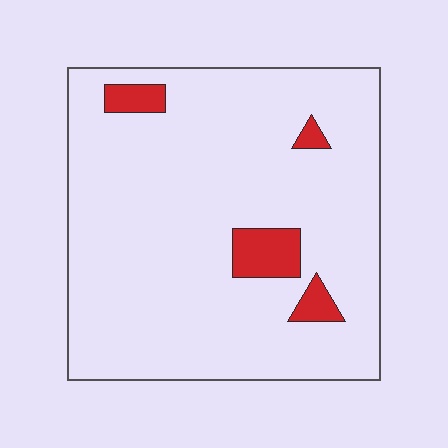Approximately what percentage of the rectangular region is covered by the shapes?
Approximately 10%.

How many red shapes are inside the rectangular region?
4.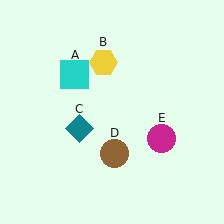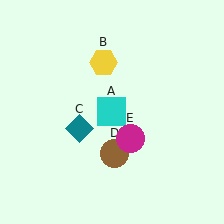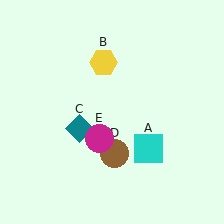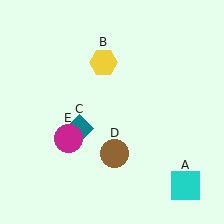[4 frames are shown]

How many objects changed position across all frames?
2 objects changed position: cyan square (object A), magenta circle (object E).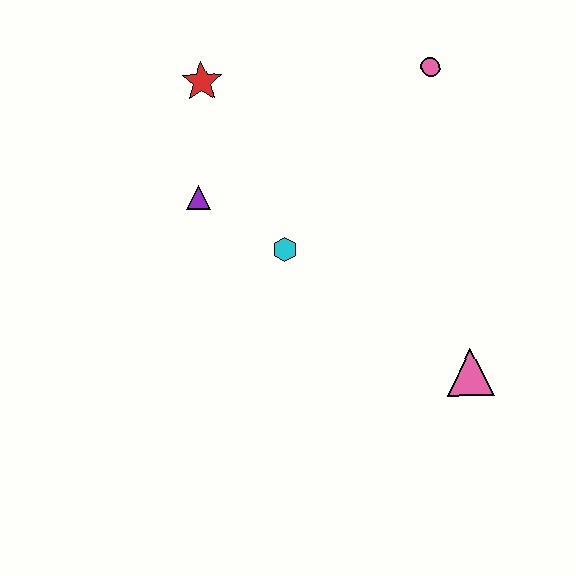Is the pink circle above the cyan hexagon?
Yes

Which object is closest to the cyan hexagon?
The purple triangle is closest to the cyan hexagon.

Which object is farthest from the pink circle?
The pink triangle is farthest from the pink circle.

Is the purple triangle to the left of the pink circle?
Yes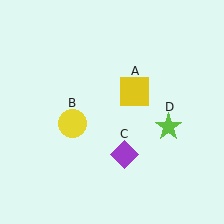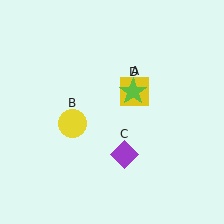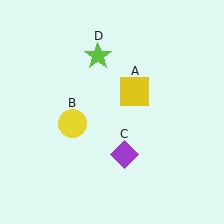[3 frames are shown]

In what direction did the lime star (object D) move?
The lime star (object D) moved up and to the left.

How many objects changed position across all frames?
1 object changed position: lime star (object D).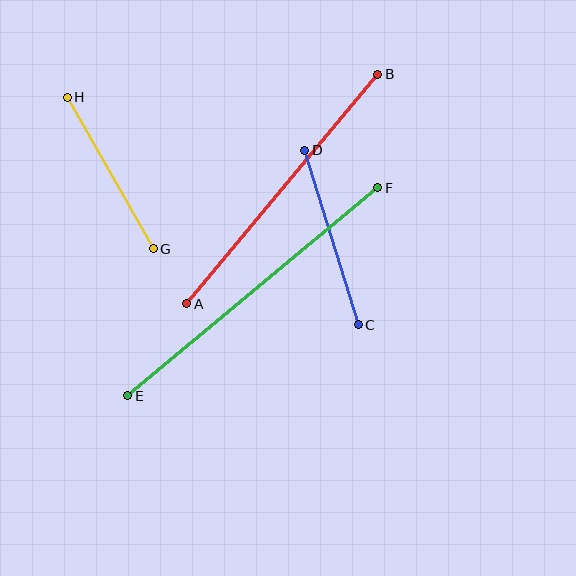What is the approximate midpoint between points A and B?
The midpoint is at approximately (282, 189) pixels.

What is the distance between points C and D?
The distance is approximately 183 pixels.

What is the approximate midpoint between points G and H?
The midpoint is at approximately (110, 173) pixels.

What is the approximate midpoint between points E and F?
The midpoint is at approximately (253, 292) pixels.